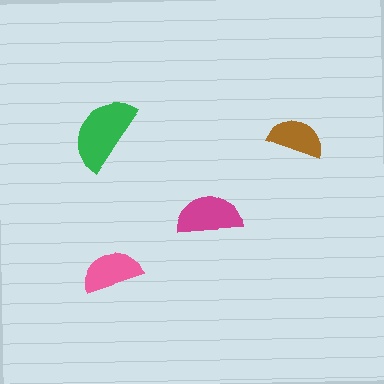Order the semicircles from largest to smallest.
the green one, the magenta one, the pink one, the brown one.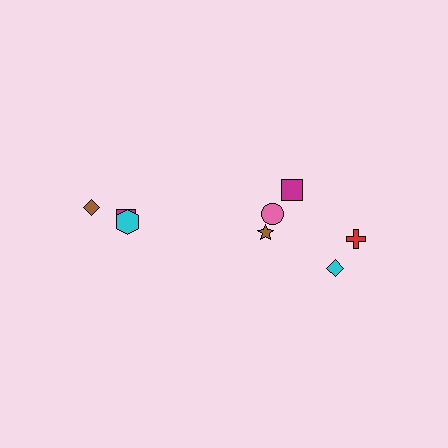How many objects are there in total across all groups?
There are 8 objects.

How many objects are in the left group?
There are 3 objects.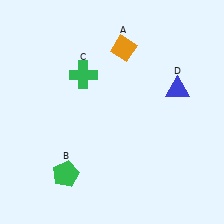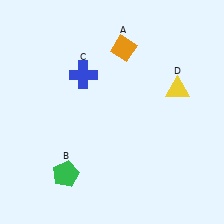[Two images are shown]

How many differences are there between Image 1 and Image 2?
There are 2 differences between the two images.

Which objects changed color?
C changed from green to blue. D changed from blue to yellow.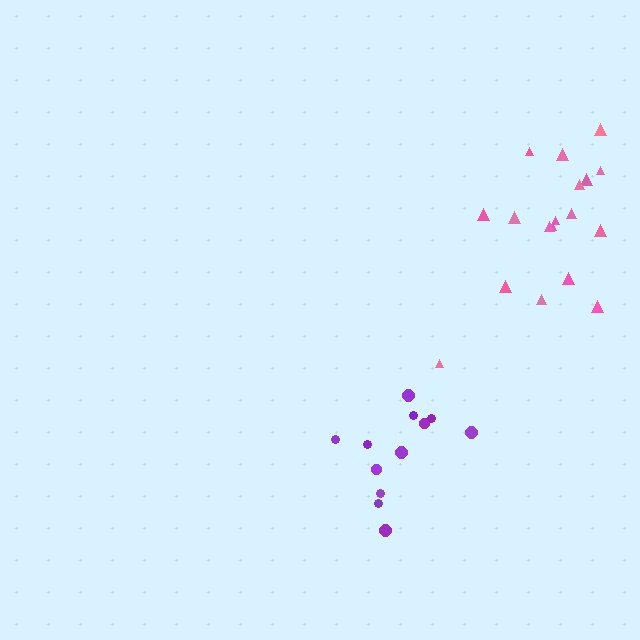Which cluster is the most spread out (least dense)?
Pink.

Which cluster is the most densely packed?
Purple.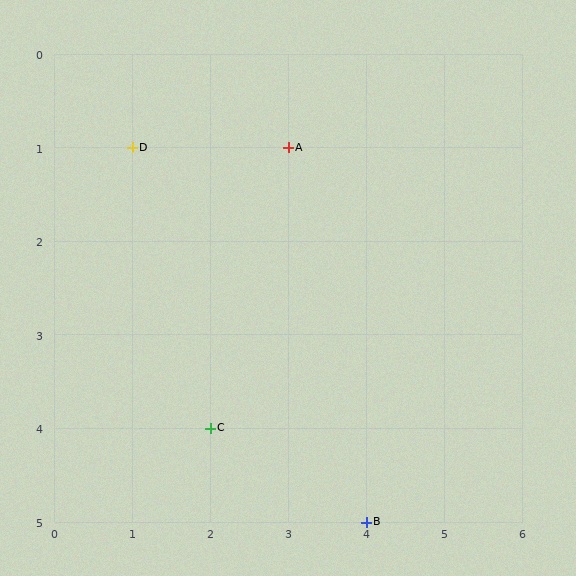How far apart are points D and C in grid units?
Points D and C are 1 column and 3 rows apart (about 3.2 grid units diagonally).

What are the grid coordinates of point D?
Point D is at grid coordinates (1, 1).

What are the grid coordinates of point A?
Point A is at grid coordinates (3, 1).